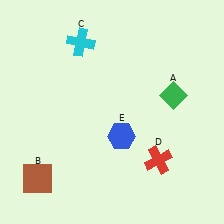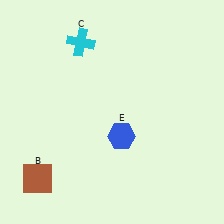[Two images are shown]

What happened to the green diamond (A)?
The green diamond (A) was removed in Image 2. It was in the top-right area of Image 1.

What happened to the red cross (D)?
The red cross (D) was removed in Image 2. It was in the bottom-right area of Image 1.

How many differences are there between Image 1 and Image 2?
There are 2 differences between the two images.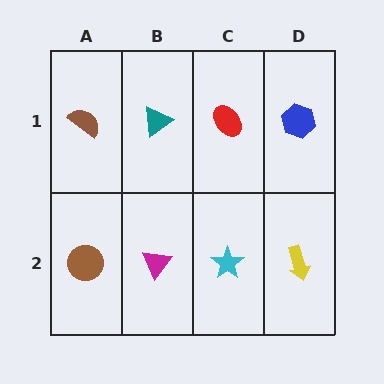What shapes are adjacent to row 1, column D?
A yellow arrow (row 2, column D), a red ellipse (row 1, column C).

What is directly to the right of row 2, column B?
A cyan star.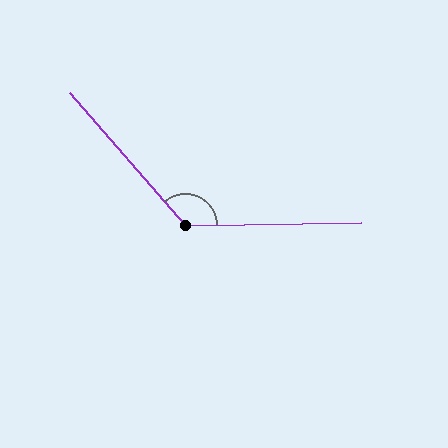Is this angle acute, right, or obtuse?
It is obtuse.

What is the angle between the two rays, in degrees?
Approximately 130 degrees.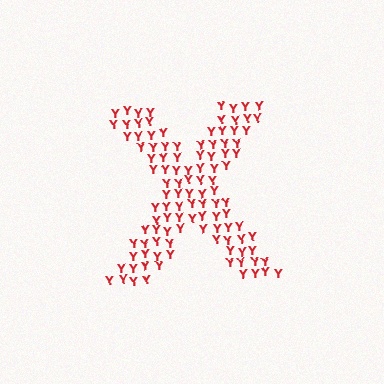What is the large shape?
The large shape is the letter X.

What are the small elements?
The small elements are letter Y's.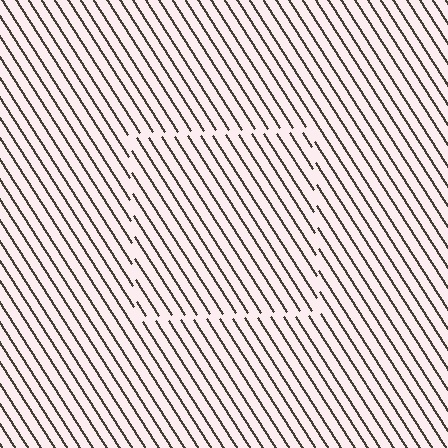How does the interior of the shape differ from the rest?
The interior of the shape contains the same grating, shifted by half a period — the contour is defined by the phase discontinuity where line-ends from the inner and outer gratings abut.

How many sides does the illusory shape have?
4 sides — the line-ends trace a square.